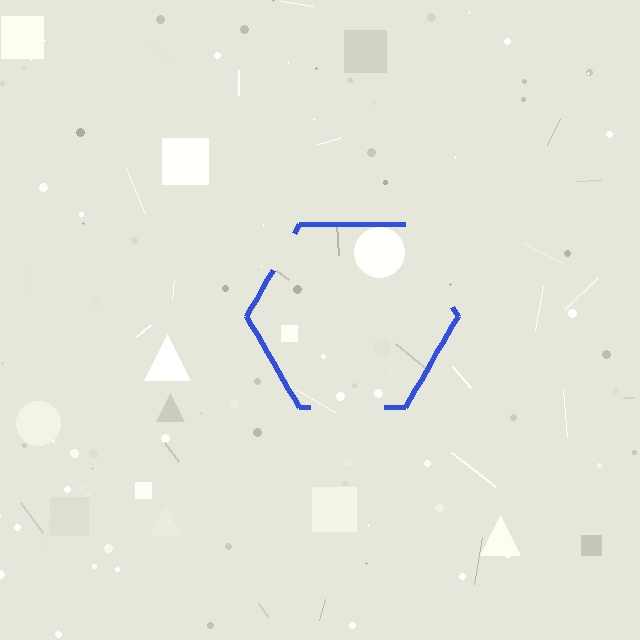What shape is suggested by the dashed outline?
The dashed outline suggests a hexagon.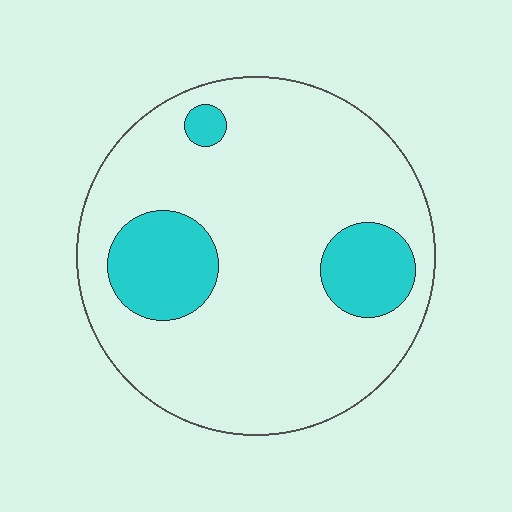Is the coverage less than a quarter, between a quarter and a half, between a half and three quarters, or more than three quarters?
Less than a quarter.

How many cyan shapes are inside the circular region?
3.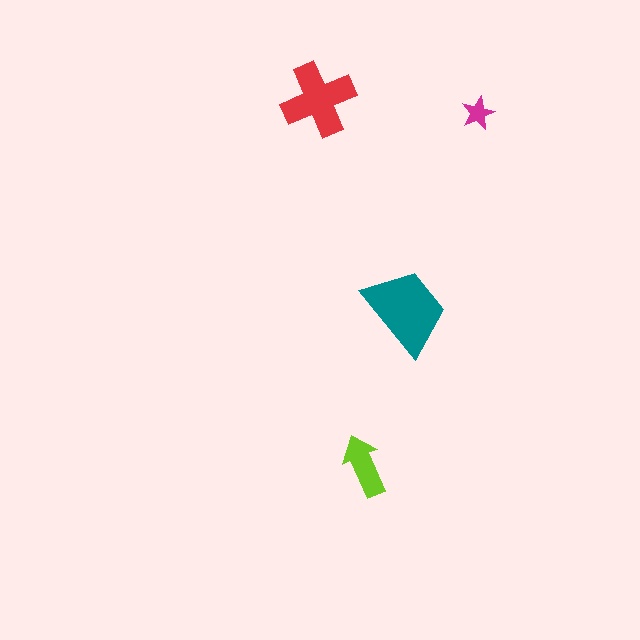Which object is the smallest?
The magenta star.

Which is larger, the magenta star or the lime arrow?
The lime arrow.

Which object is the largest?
The teal trapezoid.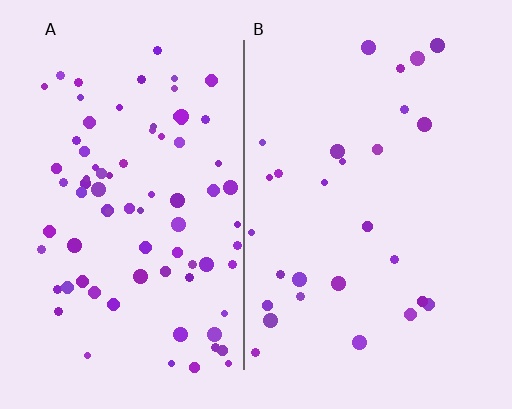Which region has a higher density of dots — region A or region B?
A (the left).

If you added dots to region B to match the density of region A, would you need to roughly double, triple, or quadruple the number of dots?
Approximately triple.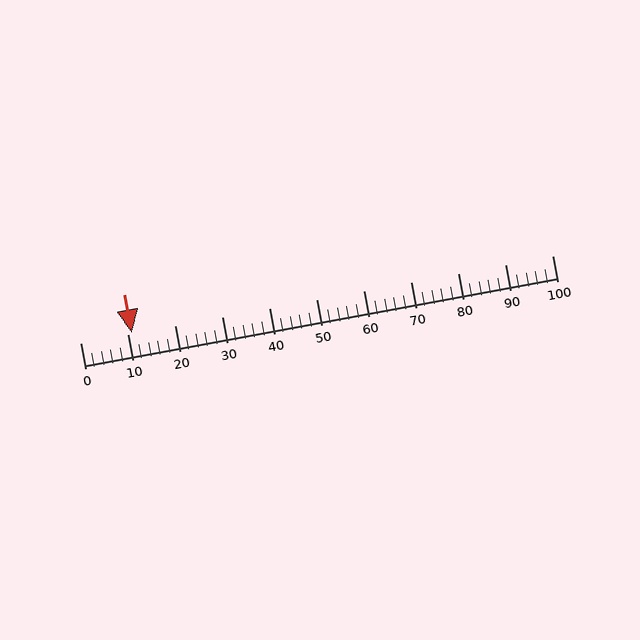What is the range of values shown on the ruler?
The ruler shows values from 0 to 100.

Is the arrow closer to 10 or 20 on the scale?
The arrow is closer to 10.